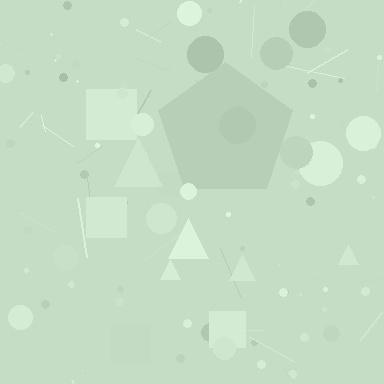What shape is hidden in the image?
A pentagon is hidden in the image.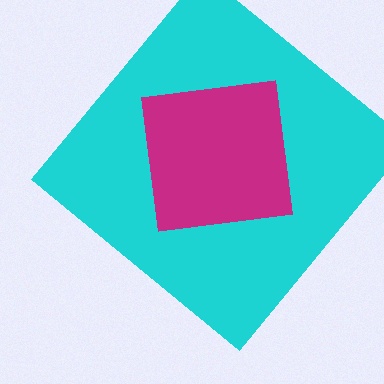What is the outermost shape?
The cyan diamond.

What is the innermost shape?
The magenta square.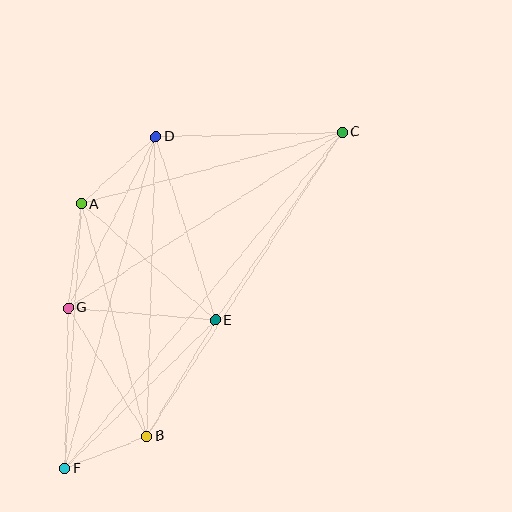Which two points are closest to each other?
Points B and F are closest to each other.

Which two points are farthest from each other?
Points C and F are farthest from each other.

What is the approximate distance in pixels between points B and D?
The distance between B and D is approximately 300 pixels.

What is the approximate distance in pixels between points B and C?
The distance between B and C is approximately 361 pixels.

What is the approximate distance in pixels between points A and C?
The distance between A and C is approximately 270 pixels.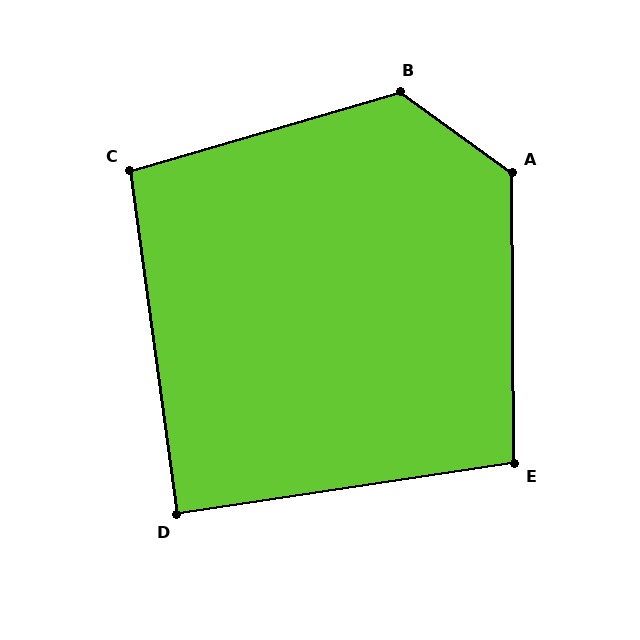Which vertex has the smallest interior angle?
D, at approximately 89 degrees.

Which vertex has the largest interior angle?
B, at approximately 128 degrees.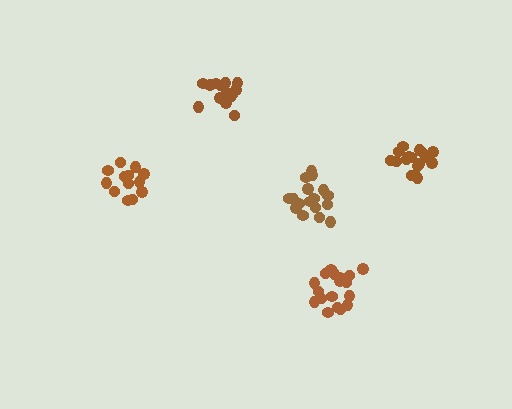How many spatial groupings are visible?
There are 5 spatial groupings.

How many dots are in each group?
Group 1: 17 dots, Group 2: 13 dots, Group 3: 18 dots, Group 4: 16 dots, Group 5: 16 dots (80 total).